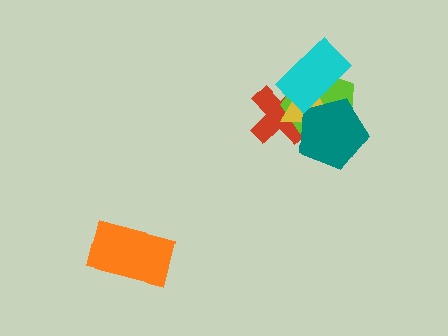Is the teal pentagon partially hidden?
Yes, it is partially covered by another shape.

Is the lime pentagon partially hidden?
Yes, it is partially covered by another shape.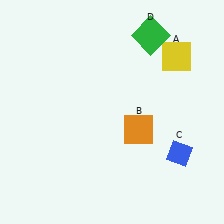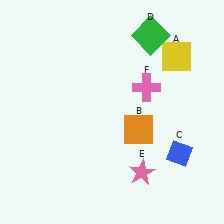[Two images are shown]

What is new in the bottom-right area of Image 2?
A pink star (E) was added in the bottom-right area of Image 2.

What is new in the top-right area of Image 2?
A pink cross (F) was added in the top-right area of Image 2.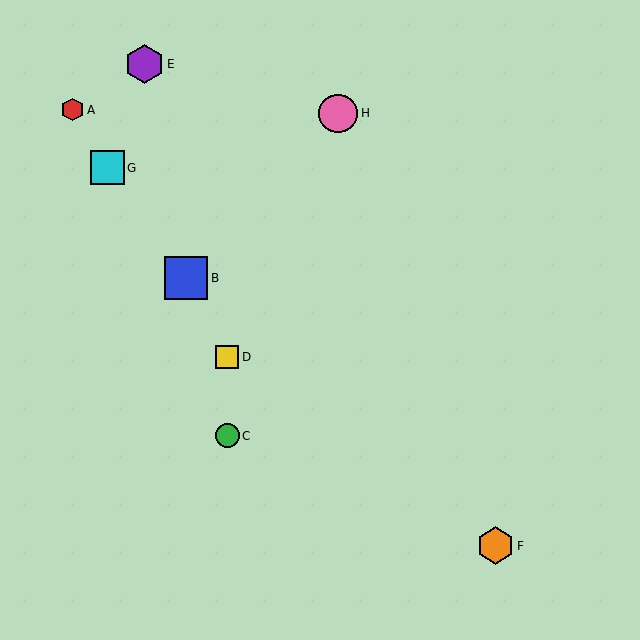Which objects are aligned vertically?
Objects C, D are aligned vertically.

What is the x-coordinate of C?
Object C is at x≈227.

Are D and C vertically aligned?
Yes, both are at x≈227.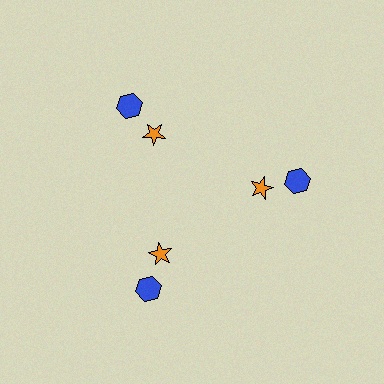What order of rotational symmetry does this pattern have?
This pattern has 3-fold rotational symmetry.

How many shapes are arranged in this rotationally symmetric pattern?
There are 6 shapes, arranged in 3 groups of 2.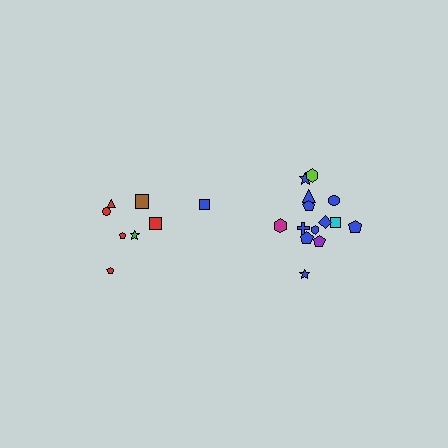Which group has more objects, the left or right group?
The right group.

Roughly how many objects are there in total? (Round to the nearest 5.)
Roughly 25 objects in total.